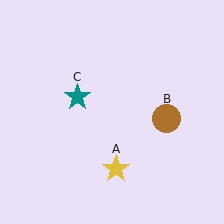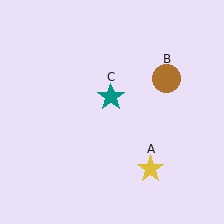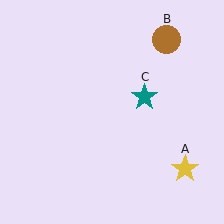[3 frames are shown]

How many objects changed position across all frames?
3 objects changed position: yellow star (object A), brown circle (object B), teal star (object C).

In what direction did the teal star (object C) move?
The teal star (object C) moved right.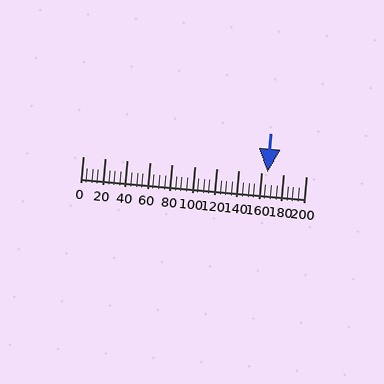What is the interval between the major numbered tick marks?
The major tick marks are spaced 20 units apart.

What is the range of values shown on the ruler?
The ruler shows values from 0 to 200.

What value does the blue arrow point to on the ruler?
The blue arrow points to approximately 166.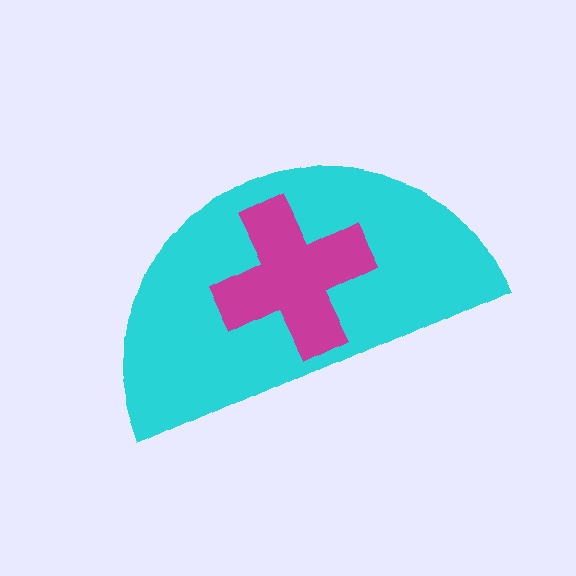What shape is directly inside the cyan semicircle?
The magenta cross.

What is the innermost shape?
The magenta cross.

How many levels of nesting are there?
2.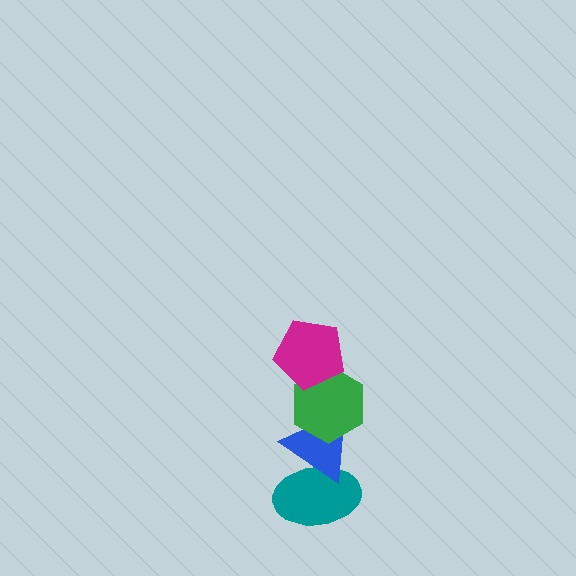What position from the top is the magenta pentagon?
The magenta pentagon is 1st from the top.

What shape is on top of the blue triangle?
The green hexagon is on top of the blue triangle.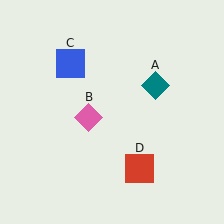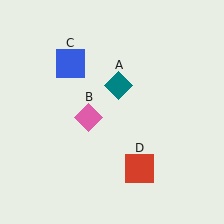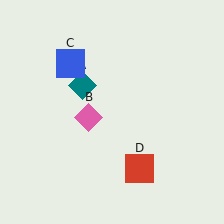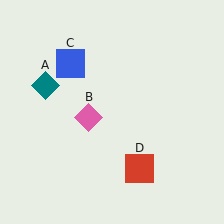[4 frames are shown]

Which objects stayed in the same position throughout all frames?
Pink diamond (object B) and blue square (object C) and red square (object D) remained stationary.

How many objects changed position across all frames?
1 object changed position: teal diamond (object A).